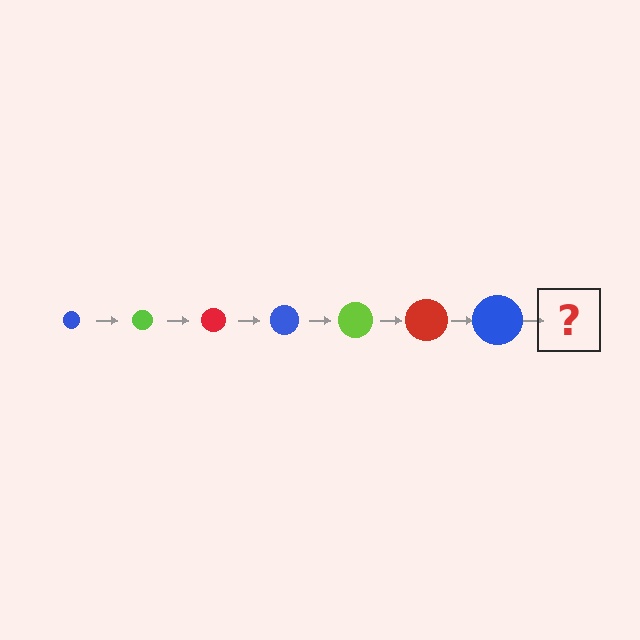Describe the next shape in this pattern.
It should be a lime circle, larger than the previous one.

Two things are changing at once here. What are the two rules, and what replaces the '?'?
The two rules are that the circle grows larger each step and the color cycles through blue, lime, and red. The '?' should be a lime circle, larger than the previous one.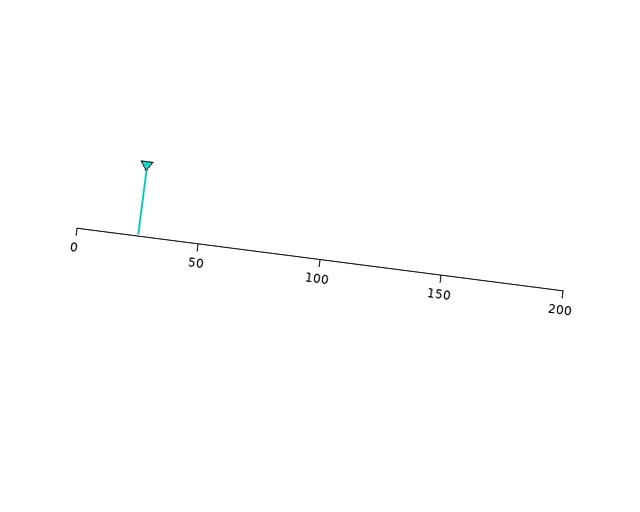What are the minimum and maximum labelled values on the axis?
The axis runs from 0 to 200.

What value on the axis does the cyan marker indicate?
The marker indicates approximately 25.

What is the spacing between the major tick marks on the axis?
The major ticks are spaced 50 apart.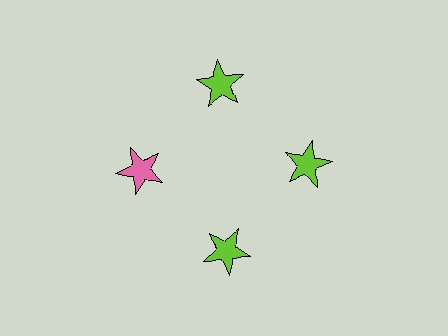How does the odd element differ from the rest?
It has a different color: pink instead of lime.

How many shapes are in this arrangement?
There are 4 shapes arranged in a ring pattern.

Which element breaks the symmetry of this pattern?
The pink star at roughly the 9 o'clock position breaks the symmetry. All other shapes are lime stars.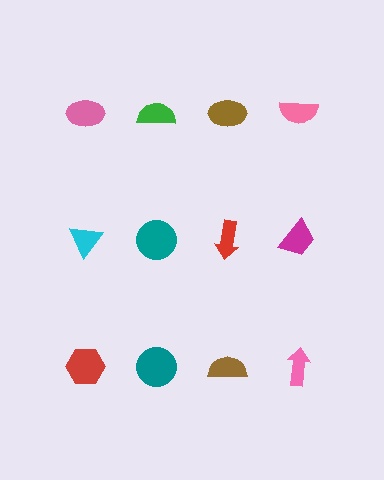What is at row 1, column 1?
A pink ellipse.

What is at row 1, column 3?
A brown ellipse.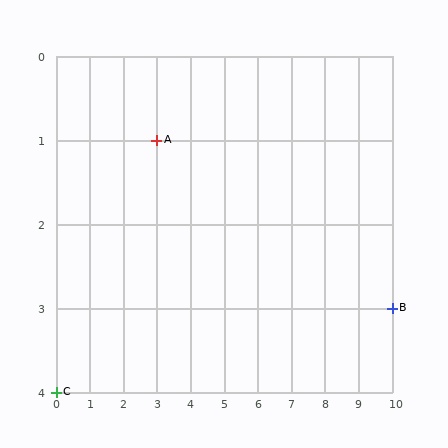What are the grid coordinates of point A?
Point A is at grid coordinates (3, 1).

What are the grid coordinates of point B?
Point B is at grid coordinates (10, 3).